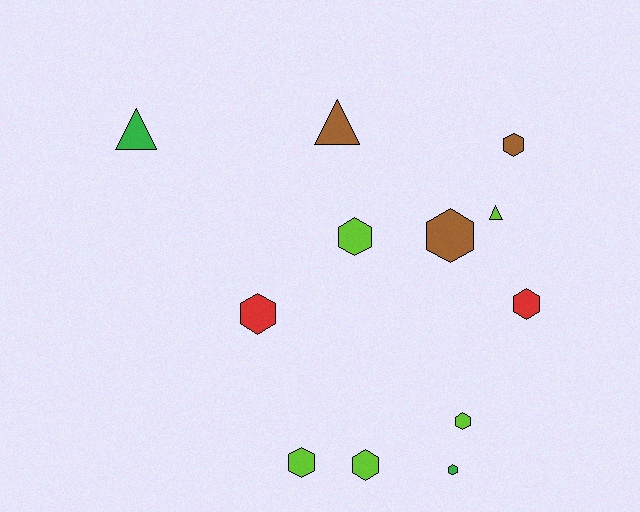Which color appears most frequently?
Lime, with 5 objects.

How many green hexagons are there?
There is 1 green hexagon.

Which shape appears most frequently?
Hexagon, with 9 objects.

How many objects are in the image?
There are 12 objects.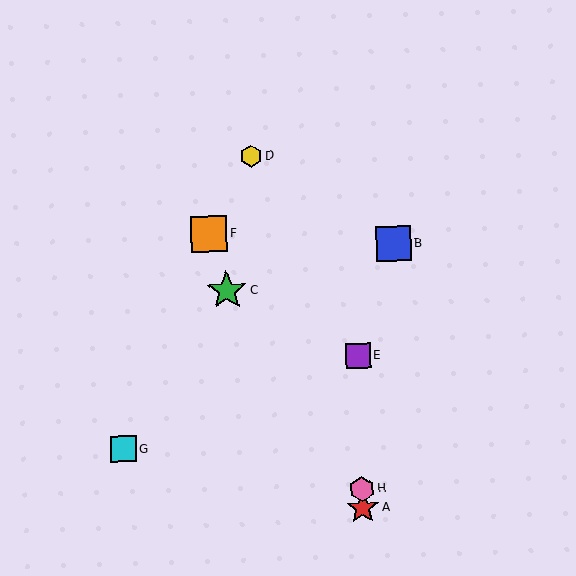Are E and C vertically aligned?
No, E is at x≈358 and C is at x≈227.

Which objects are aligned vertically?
Objects A, E, H are aligned vertically.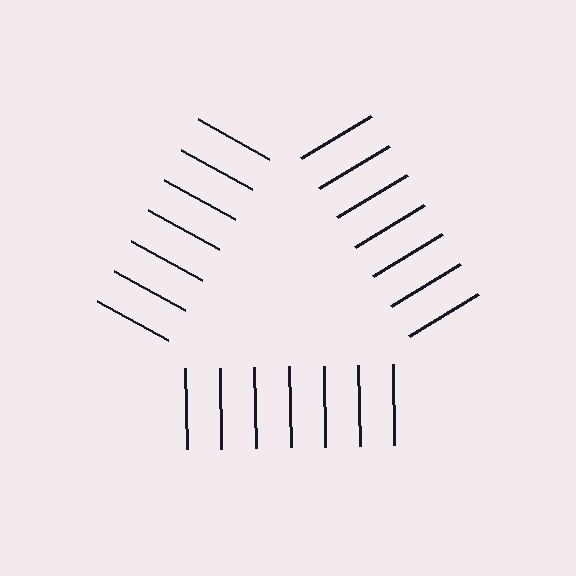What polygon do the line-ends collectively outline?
An illusory triangle — the line segments terminate on its edges but no continuous stroke is drawn.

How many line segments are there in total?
21 — 7 along each of the 3 edges.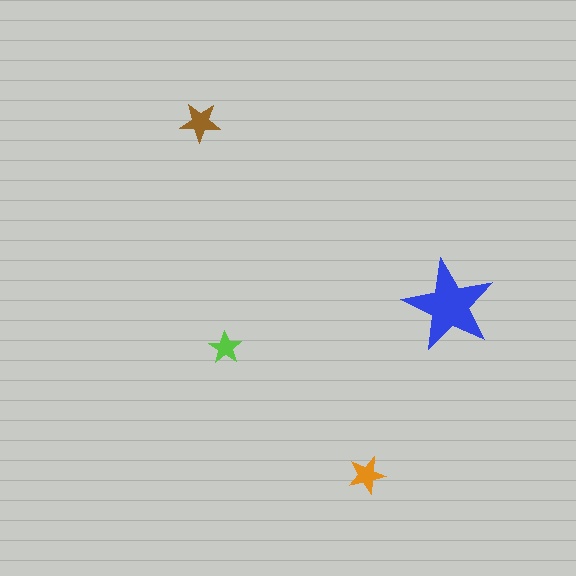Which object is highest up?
The brown star is topmost.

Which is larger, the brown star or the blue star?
The blue one.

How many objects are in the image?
There are 4 objects in the image.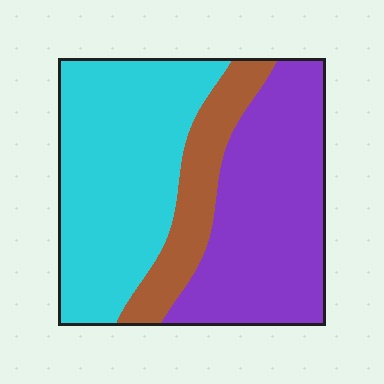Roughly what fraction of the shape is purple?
Purple covers about 40% of the shape.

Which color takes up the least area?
Brown, at roughly 15%.